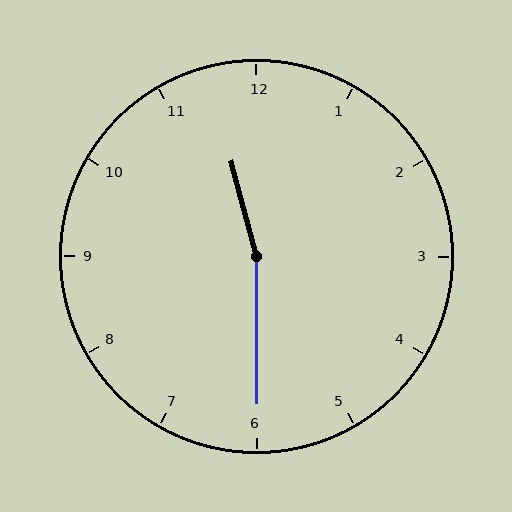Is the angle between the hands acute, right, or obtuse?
It is obtuse.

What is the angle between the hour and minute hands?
Approximately 165 degrees.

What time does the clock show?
11:30.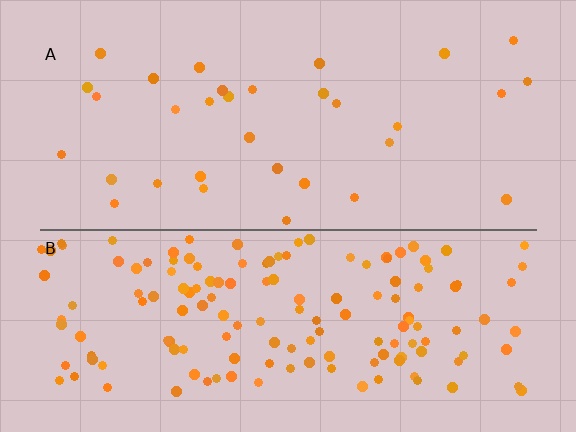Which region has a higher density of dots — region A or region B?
B (the bottom).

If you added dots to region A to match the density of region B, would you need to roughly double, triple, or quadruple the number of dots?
Approximately quadruple.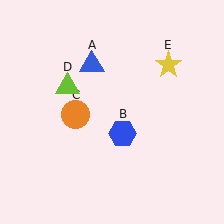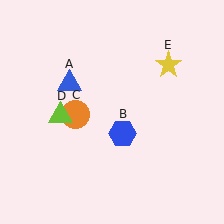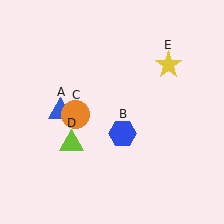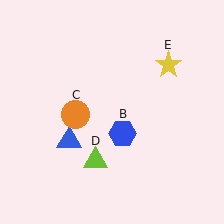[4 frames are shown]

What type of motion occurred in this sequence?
The blue triangle (object A), lime triangle (object D) rotated counterclockwise around the center of the scene.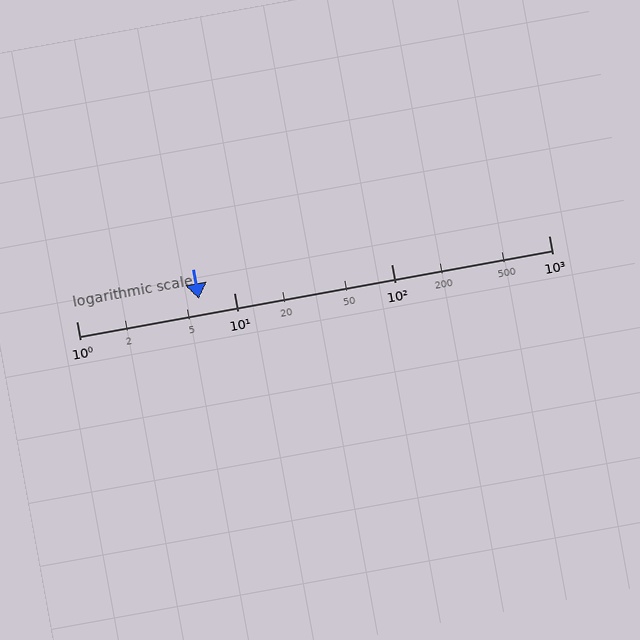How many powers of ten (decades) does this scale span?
The scale spans 3 decades, from 1 to 1000.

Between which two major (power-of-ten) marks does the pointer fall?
The pointer is between 1 and 10.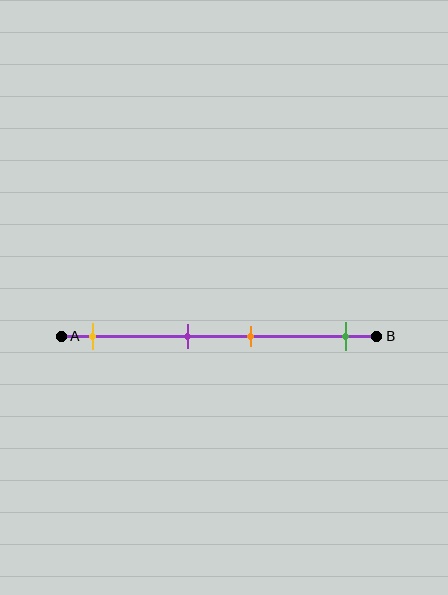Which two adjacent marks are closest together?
The purple and orange marks are the closest adjacent pair.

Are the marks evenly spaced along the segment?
No, the marks are not evenly spaced.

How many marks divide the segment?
There are 4 marks dividing the segment.